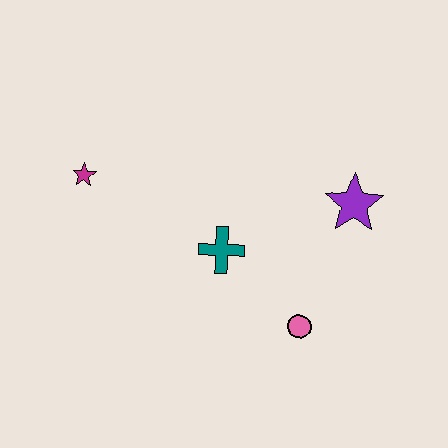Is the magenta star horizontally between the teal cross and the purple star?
No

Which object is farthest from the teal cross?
The magenta star is farthest from the teal cross.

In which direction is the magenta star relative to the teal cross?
The magenta star is to the left of the teal cross.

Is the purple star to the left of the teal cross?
No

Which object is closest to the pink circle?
The teal cross is closest to the pink circle.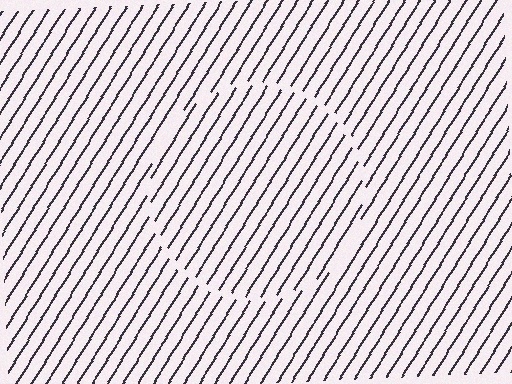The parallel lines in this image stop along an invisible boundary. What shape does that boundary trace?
An illusory circle. The interior of the shape contains the same grating, shifted by half a period — the contour is defined by the phase discontinuity where line-ends from the inner and outer gratings abut.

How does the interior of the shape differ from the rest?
The interior of the shape contains the same grating, shifted by half a period — the contour is defined by the phase discontinuity where line-ends from the inner and outer gratings abut.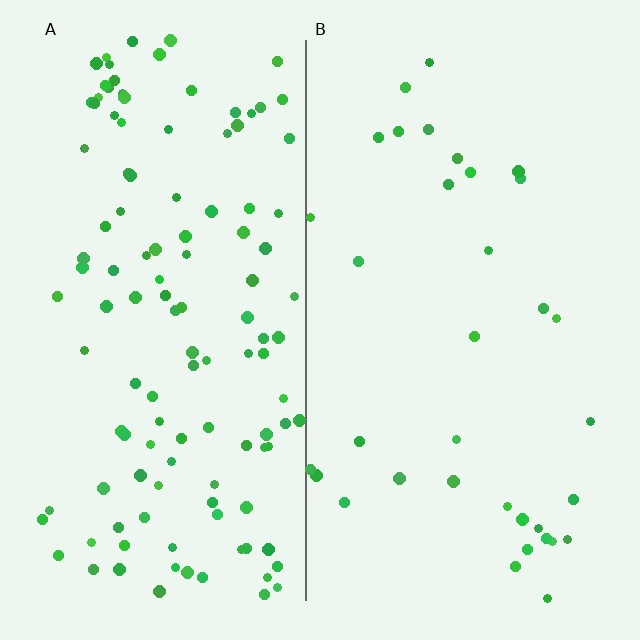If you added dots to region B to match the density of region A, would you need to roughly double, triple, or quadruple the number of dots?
Approximately triple.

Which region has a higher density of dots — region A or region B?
A (the left).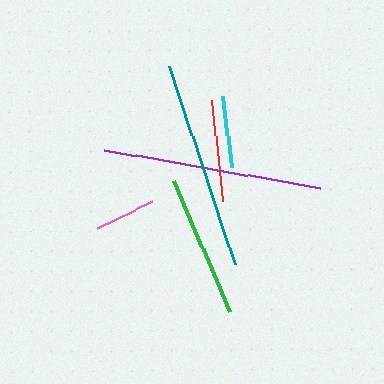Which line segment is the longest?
The purple line is the longest at approximately 220 pixels.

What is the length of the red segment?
The red segment is approximately 101 pixels long.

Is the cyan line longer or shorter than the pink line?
The cyan line is longer than the pink line.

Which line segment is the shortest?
The pink line is the shortest at approximately 61 pixels.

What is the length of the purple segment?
The purple segment is approximately 220 pixels long.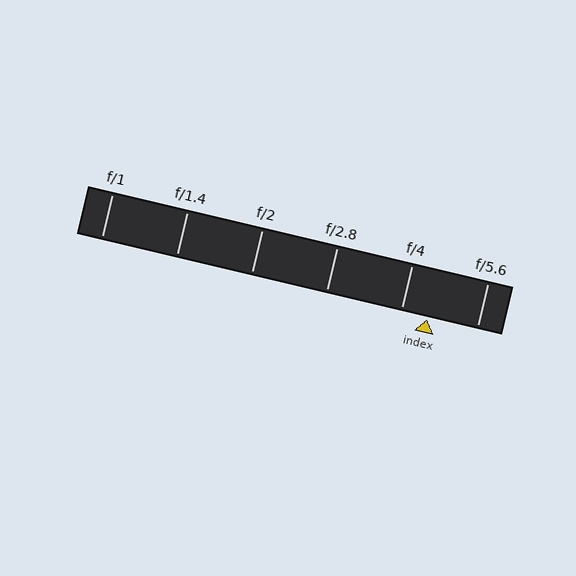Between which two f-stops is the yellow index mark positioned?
The index mark is between f/4 and f/5.6.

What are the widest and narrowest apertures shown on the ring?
The widest aperture shown is f/1 and the narrowest is f/5.6.